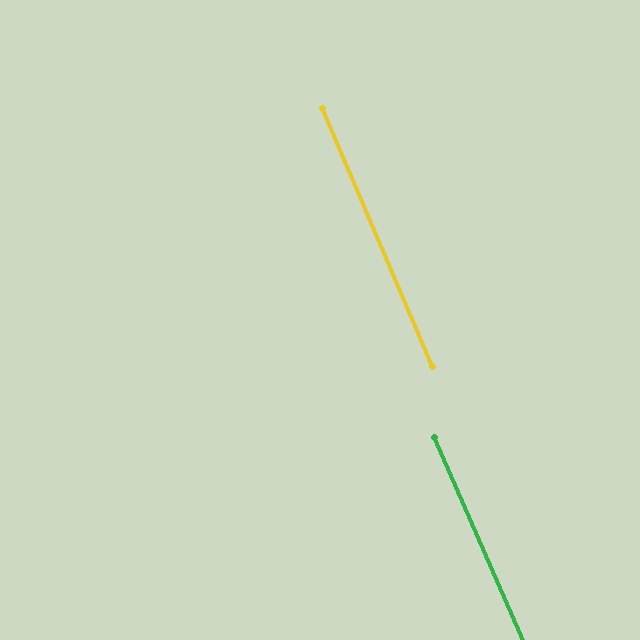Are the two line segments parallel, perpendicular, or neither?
Parallel — their directions differ by only 0.5°.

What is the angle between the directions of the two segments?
Approximately 0 degrees.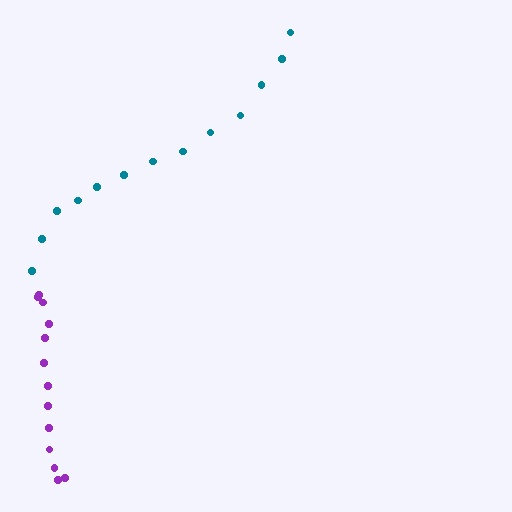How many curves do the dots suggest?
There are 2 distinct paths.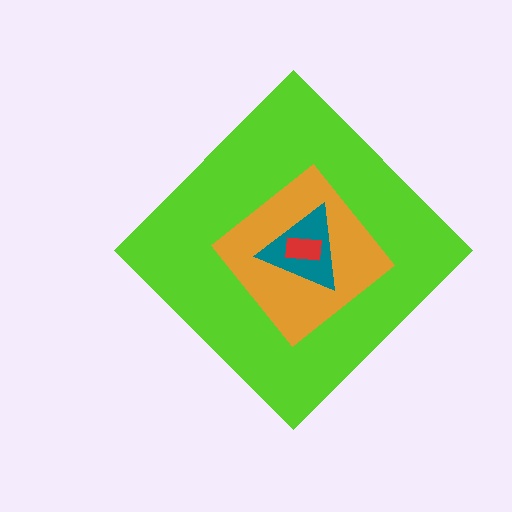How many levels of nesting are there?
4.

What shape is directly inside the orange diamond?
The teal triangle.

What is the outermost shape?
The lime diamond.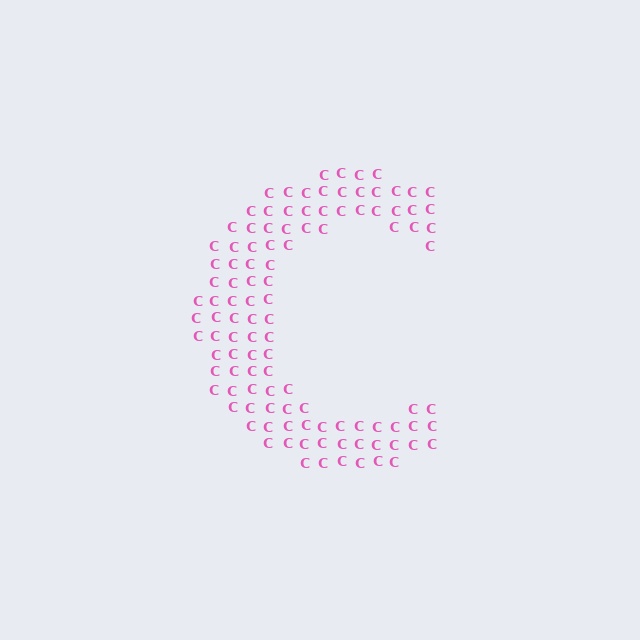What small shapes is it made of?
It is made of small letter C's.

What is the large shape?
The large shape is the letter C.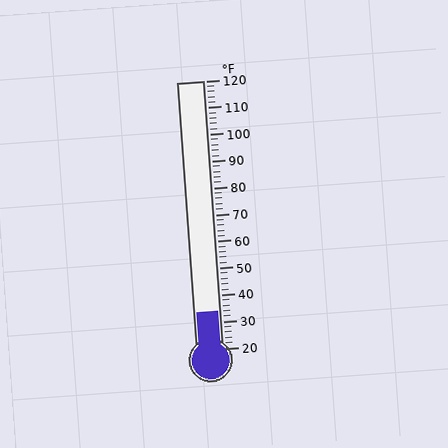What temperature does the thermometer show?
The thermometer shows approximately 34°F.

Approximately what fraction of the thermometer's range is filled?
The thermometer is filled to approximately 15% of its range.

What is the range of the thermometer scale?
The thermometer scale ranges from 20°F to 120°F.